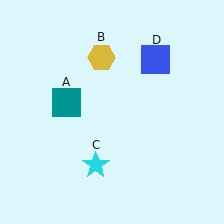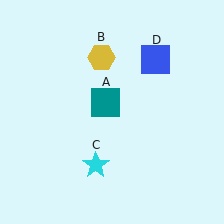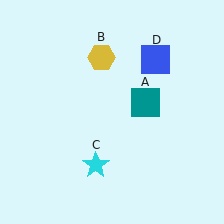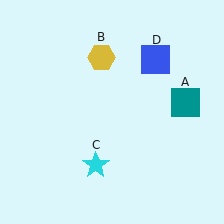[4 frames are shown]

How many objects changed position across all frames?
1 object changed position: teal square (object A).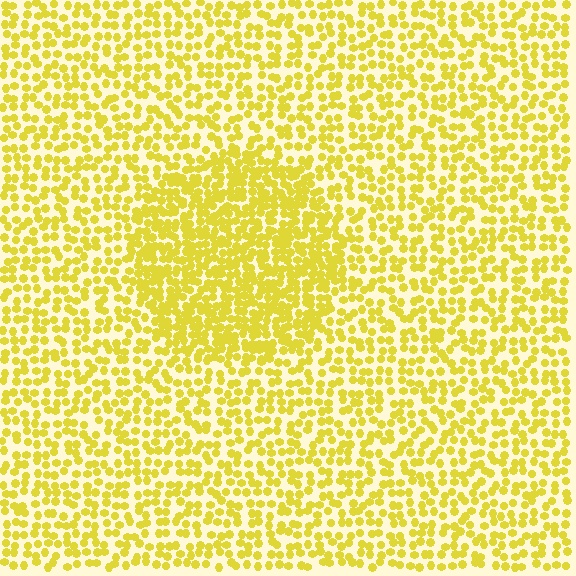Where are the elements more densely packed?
The elements are more densely packed inside the circle boundary.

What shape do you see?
I see a circle.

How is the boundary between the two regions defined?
The boundary is defined by a change in element density (approximately 1.8x ratio). All elements are the same color, size, and shape.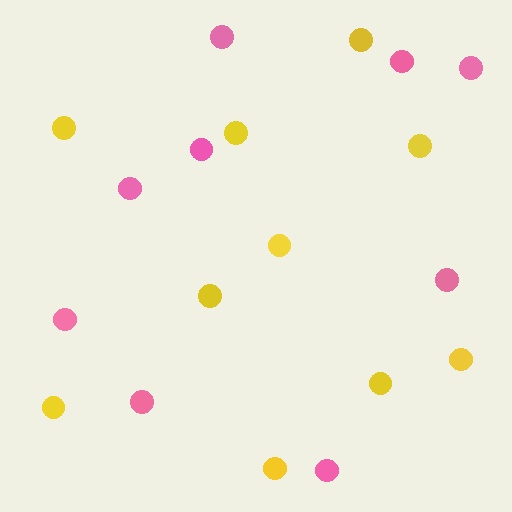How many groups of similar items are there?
There are 2 groups: one group of pink circles (9) and one group of yellow circles (10).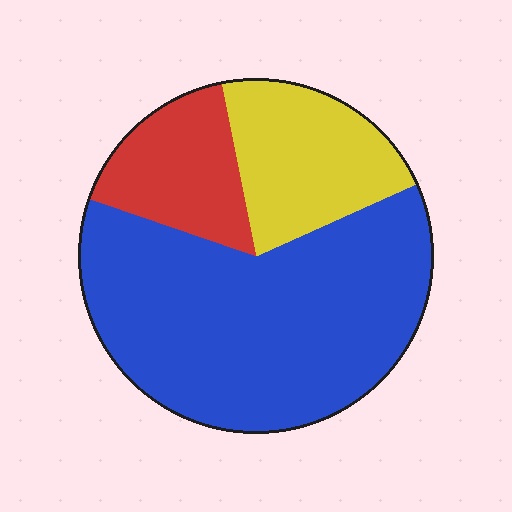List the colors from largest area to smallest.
From largest to smallest: blue, yellow, red.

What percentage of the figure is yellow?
Yellow takes up about one fifth (1/5) of the figure.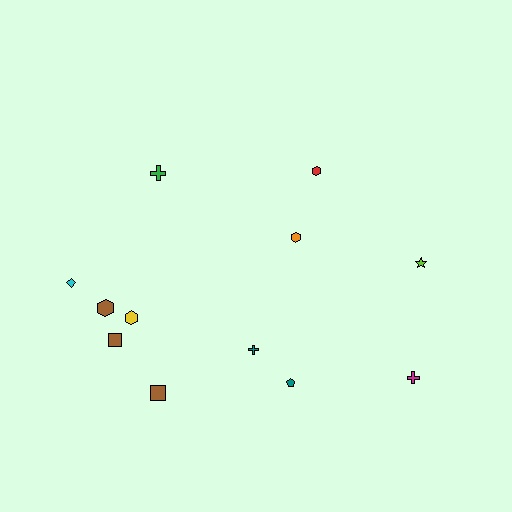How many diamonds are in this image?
There is 1 diamond.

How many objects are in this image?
There are 12 objects.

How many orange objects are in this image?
There is 1 orange object.